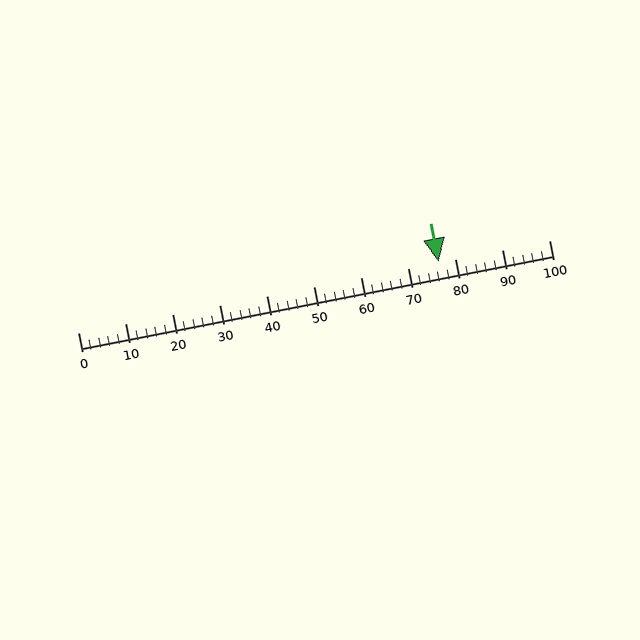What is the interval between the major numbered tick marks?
The major tick marks are spaced 10 units apart.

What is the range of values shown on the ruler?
The ruler shows values from 0 to 100.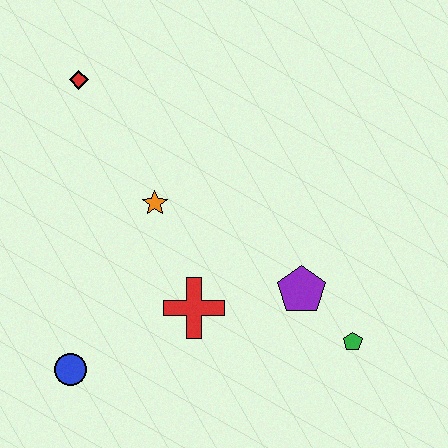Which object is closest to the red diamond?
The orange star is closest to the red diamond.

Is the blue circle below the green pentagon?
Yes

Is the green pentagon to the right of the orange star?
Yes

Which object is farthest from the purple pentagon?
The red diamond is farthest from the purple pentagon.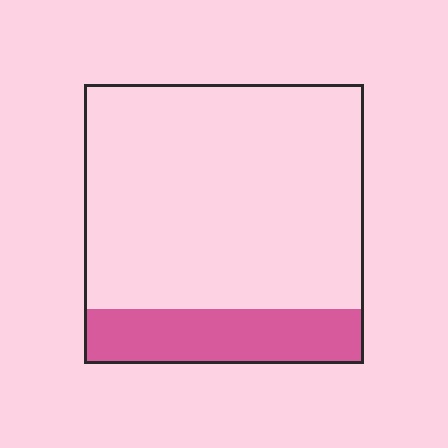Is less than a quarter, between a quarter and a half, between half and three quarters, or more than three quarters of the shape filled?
Less than a quarter.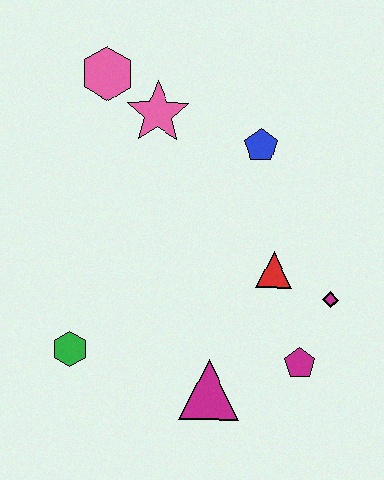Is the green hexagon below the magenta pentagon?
No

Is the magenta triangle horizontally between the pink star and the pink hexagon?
No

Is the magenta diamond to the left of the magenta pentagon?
No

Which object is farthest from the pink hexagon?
The magenta pentagon is farthest from the pink hexagon.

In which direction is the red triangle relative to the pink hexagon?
The red triangle is below the pink hexagon.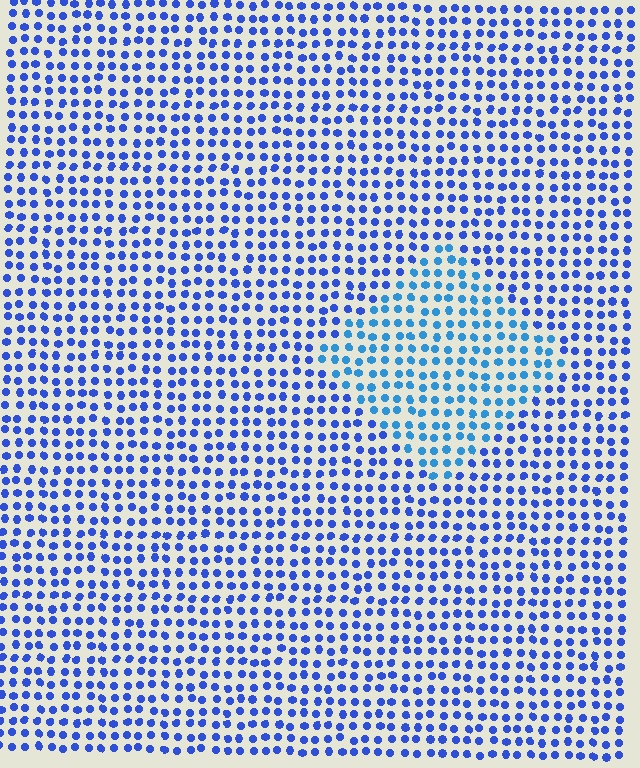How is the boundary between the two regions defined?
The boundary is defined purely by a slight shift in hue (about 24 degrees). Spacing, size, and orientation are identical on both sides.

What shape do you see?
I see a diamond.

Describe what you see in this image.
The image is filled with small blue elements in a uniform arrangement. A diamond-shaped region is visible where the elements are tinted to a slightly different hue, forming a subtle color boundary.